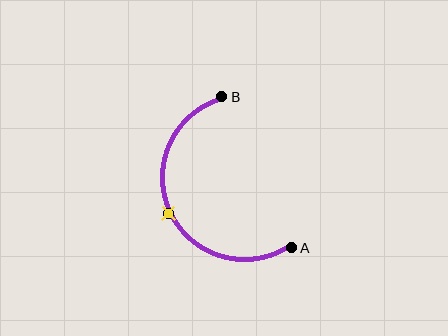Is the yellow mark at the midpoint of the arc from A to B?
Yes. The yellow mark lies on the arc at equal arc-length from both A and B — it is the arc midpoint.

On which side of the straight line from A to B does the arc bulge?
The arc bulges to the left of the straight line connecting A and B.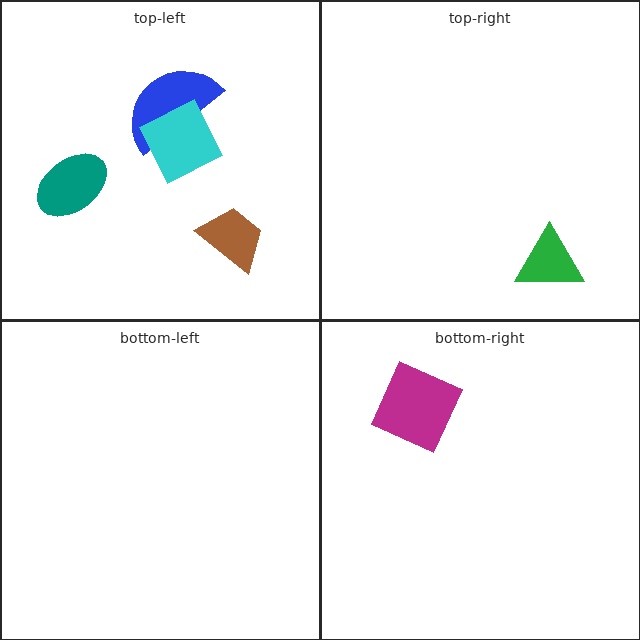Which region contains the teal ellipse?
The top-left region.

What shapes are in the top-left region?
The blue semicircle, the cyan diamond, the brown trapezoid, the teal ellipse.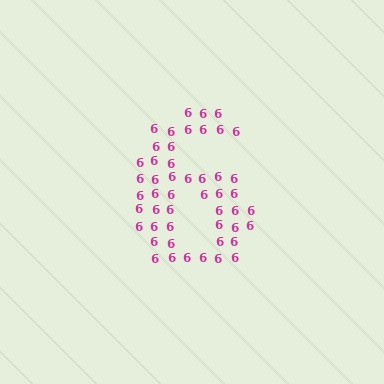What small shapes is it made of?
It is made of small digit 6's.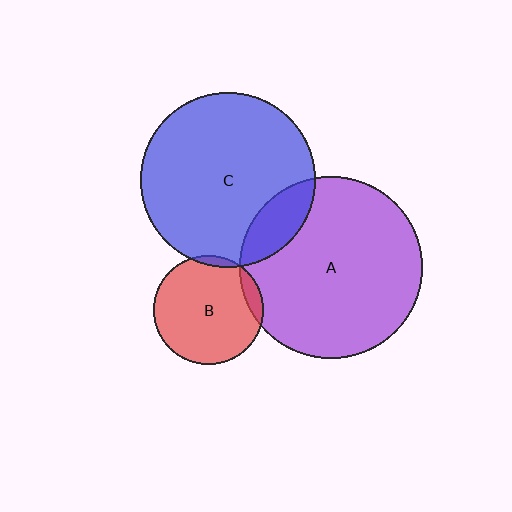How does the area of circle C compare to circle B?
Approximately 2.6 times.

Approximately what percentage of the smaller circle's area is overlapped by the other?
Approximately 5%.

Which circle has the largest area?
Circle A (purple).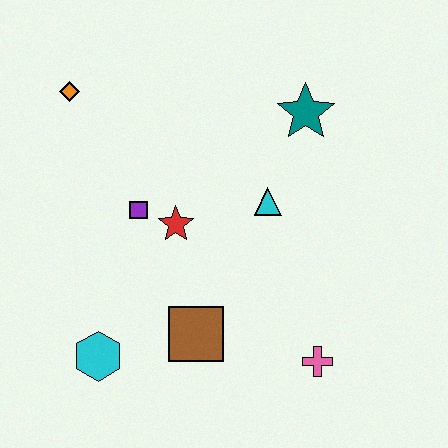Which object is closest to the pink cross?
The brown square is closest to the pink cross.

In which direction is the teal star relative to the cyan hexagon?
The teal star is above the cyan hexagon.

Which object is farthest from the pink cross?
The orange diamond is farthest from the pink cross.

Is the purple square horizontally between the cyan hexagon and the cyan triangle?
Yes